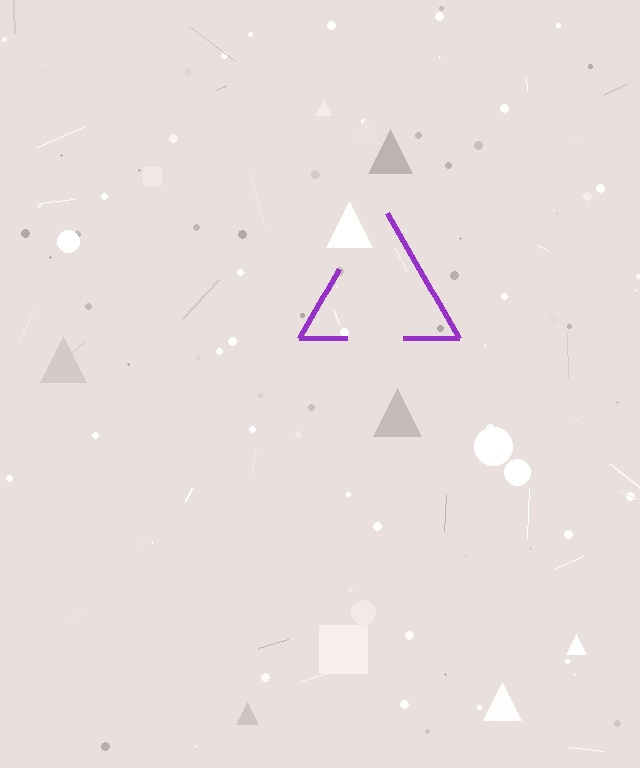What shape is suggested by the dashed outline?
The dashed outline suggests a triangle.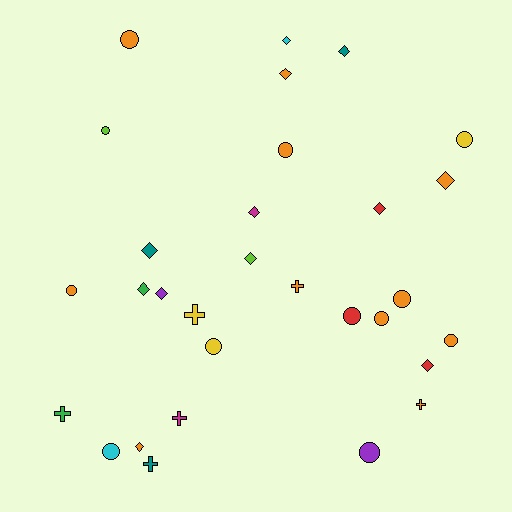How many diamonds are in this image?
There are 12 diamonds.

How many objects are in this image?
There are 30 objects.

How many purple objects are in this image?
There are 2 purple objects.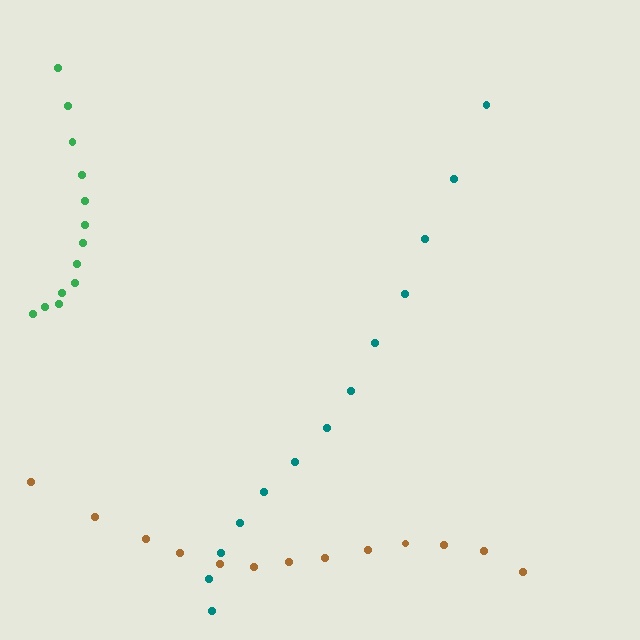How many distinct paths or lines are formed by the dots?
There are 3 distinct paths.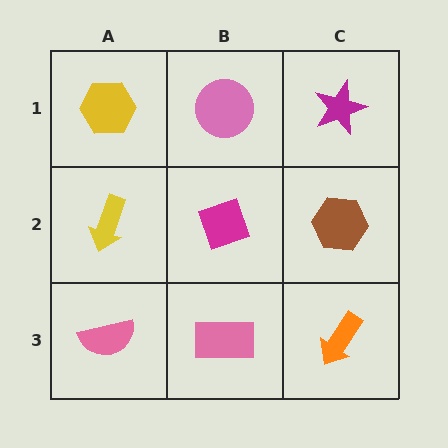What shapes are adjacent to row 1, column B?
A magenta diamond (row 2, column B), a yellow hexagon (row 1, column A), a magenta star (row 1, column C).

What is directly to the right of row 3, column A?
A pink rectangle.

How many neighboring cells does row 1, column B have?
3.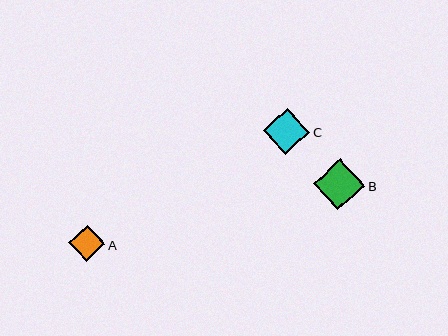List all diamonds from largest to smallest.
From largest to smallest: B, C, A.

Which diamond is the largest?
Diamond B is the largest with a size of approximately 52 pixels.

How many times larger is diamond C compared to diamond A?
Diamond C is approximately 1.3 times the size of diamond A.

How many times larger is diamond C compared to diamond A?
Diamond C is approximately 1.3 times the size of diamond A.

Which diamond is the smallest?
Diamond A is the smallest with a size of approximately 36 pixels.